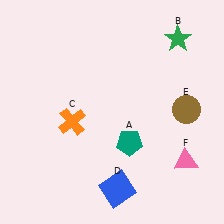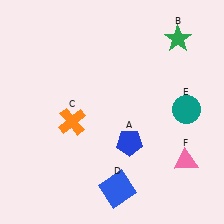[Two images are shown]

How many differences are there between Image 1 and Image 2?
There are 2 differences between the two images.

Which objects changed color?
A changed from teal to blue. E changed from brown to teal.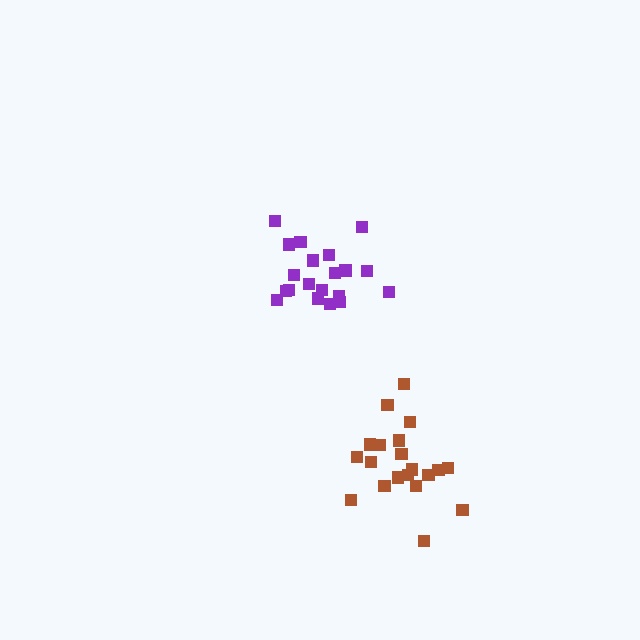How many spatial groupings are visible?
There are 2 spatial groupings.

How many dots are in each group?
Group 1: 20 dots, Group 2: 20 dots (40 total).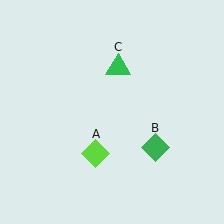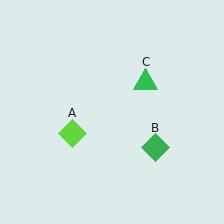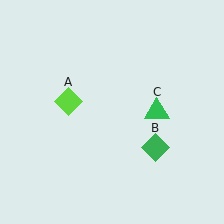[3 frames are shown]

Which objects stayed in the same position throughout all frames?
Green diamond (object B) remained stationary.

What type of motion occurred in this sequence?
The lime diamond (object A), green triangle (object C) rotated clockwise around the center of the scene.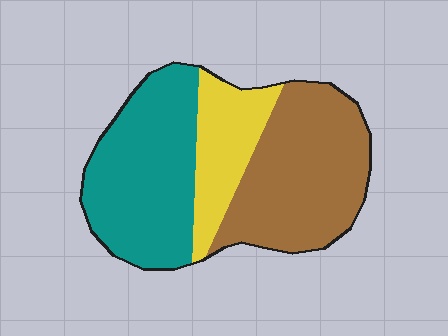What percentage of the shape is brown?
Brown takes up between a quarter and a half of the shape.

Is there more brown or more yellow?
Brown.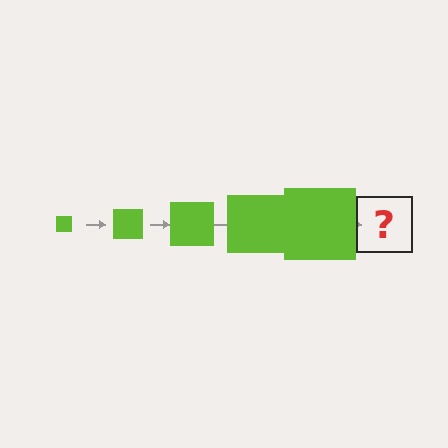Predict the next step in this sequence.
The next step is a lime square, larger than the previous one.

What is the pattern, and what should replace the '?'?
The pattern is that the square gets progressively larger each step. The '?' should be a lime square, larger than the previous one.